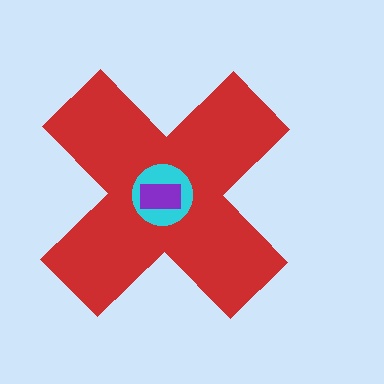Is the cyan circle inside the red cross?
Yes.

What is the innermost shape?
The purple rectangle.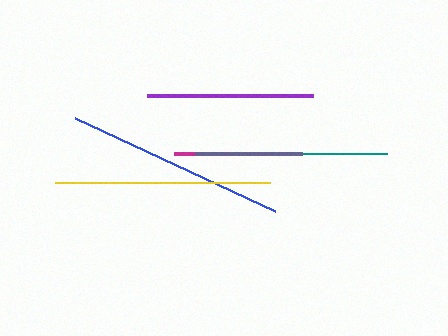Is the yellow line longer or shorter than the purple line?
The yellow line is longer than the purple line.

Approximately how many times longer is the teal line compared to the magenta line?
The teal line is approximately 1.5 times the length of the magenta line.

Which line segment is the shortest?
The magenta line is the shortest at approximately 128 pixels.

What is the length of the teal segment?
The teal segment is approximately 192 pixels long.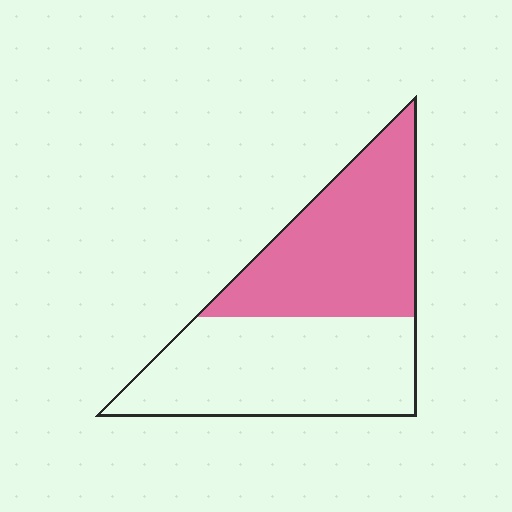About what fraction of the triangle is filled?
About one half (1/2).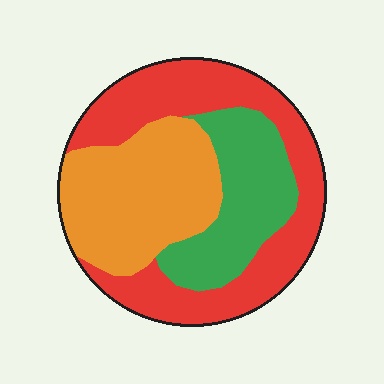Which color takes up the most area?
Red, at roughly 45%.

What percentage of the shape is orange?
Orange covers about 35% of the shape.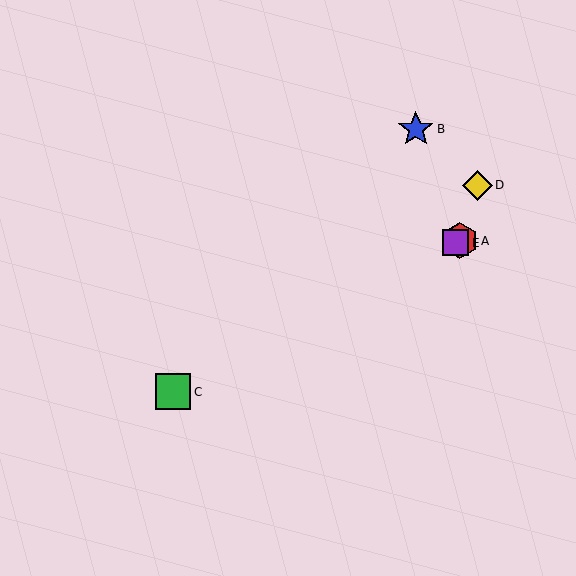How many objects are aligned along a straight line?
3 objects (A, C, E) are aligned along a straight line.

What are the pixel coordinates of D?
Object D is at (477, 185).